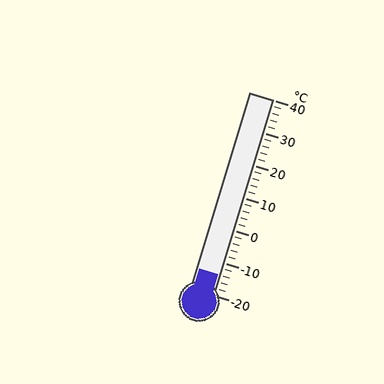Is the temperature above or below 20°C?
The temperature is below 20°C.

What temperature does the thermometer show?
The thermometer shows approximately -14°C.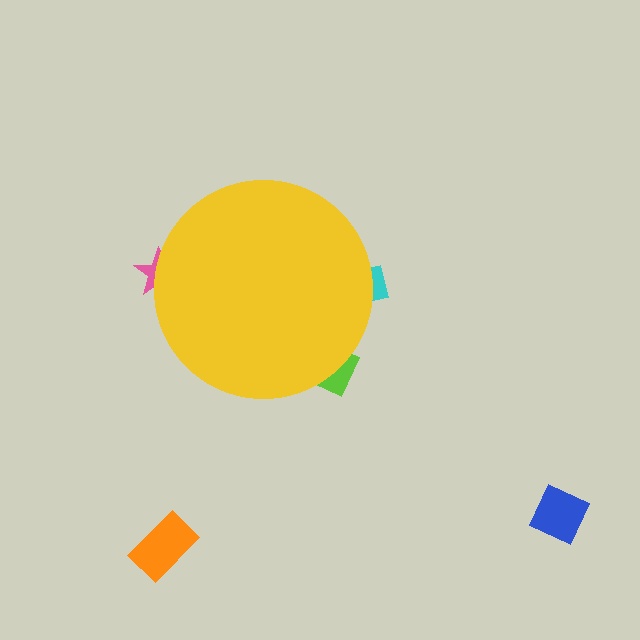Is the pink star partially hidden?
Yes, the pink star is partially hidden behind the yellow circle.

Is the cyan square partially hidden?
Yes, the cyan square is partially hidden behind the yellow circle.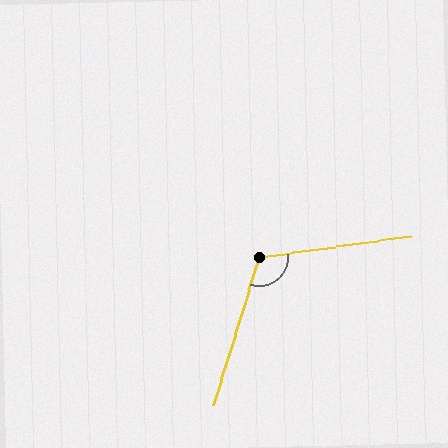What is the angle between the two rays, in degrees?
Approximately 115 degrees.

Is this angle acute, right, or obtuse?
It is obtuse.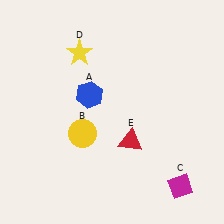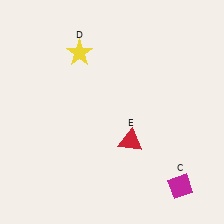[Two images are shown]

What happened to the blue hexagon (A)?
The blue hexagon (A) was removed in Image 2. It was in the top-left area of Image 1.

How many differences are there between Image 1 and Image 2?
There are 2 differences between the two images.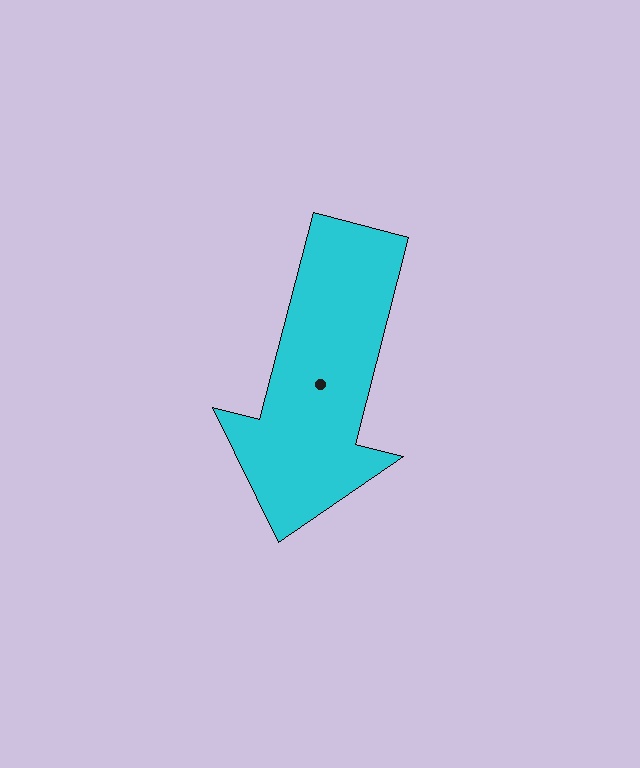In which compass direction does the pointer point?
South.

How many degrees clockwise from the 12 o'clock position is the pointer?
Approximately 195 degrees.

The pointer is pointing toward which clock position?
Roughly 6 o'clock.